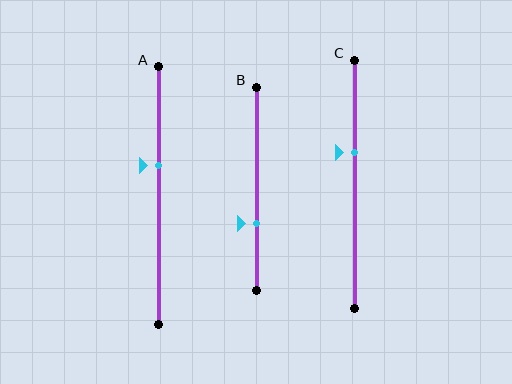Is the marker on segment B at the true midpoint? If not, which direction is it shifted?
No, the marker on segment B is shifted downward by about 17% of the segment length.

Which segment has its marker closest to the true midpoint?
Segment A has its marker closest to the true midpoint.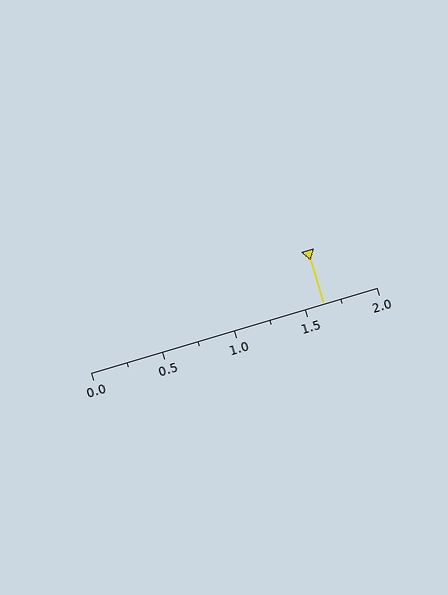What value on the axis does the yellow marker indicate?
The marker indicates approximately 1.62.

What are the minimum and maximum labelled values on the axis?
The axis runs from 0.0 to 2.0.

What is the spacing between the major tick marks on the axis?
The major ticks are spaced 0.5 apart.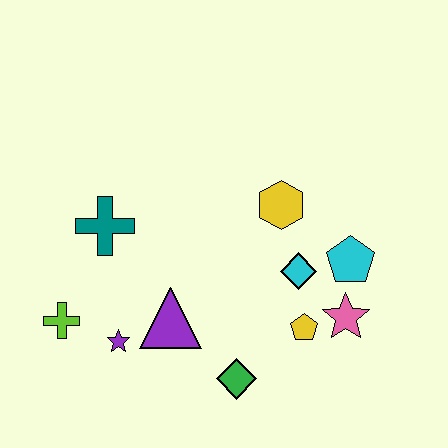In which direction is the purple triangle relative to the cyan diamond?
The purple triangle is to the left of the cyan diamond.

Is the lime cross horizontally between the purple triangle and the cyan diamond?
No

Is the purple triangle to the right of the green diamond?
No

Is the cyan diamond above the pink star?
Yes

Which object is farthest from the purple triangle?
The cyan pentagon is farthest from the purple triangle.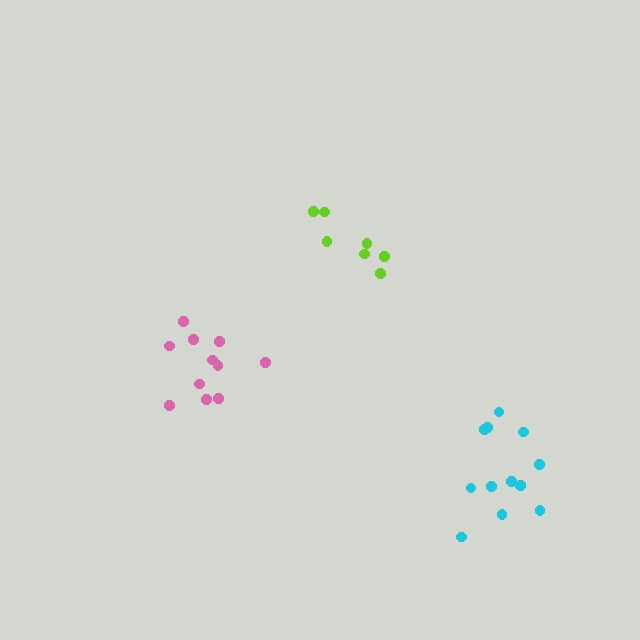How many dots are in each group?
Group 1: 7 dots, Group 2: 11 dots, Group 3: 12 dots (30 total).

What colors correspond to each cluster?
The clusters are colored: lime, pink, cyan.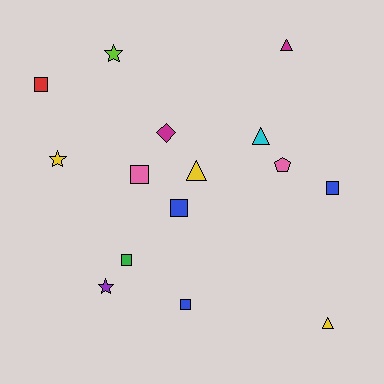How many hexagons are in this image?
There are no hexagons.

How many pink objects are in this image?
There are 2 pink objects.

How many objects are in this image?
There are 15 objects.